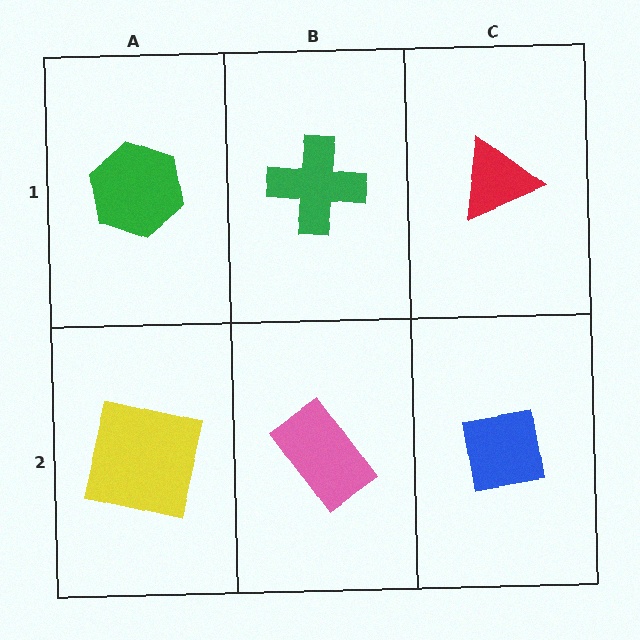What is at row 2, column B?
A pink rectangle.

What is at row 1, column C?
A red triangle.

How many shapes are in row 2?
3 shapes.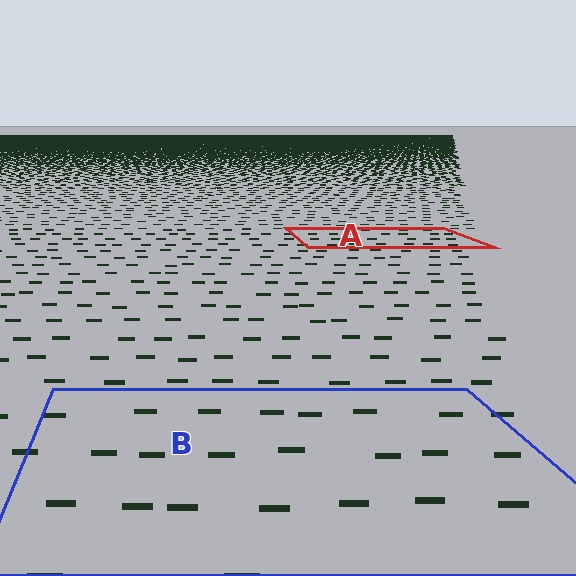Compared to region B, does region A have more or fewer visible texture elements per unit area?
Region A has more texture elements per unit area — they are packed more densely because it is farther away.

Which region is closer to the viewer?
Region B is closer. The texture elements there are larger and more spread out.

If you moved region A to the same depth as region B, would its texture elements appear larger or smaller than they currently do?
They would appear larger. At a closer depth, the same texture elements are projected at a bigger on-screen size.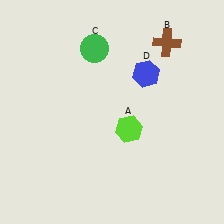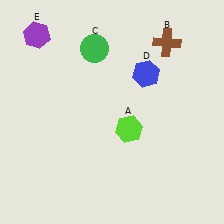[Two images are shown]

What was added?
A purple hexagon (E) was added in Image 2.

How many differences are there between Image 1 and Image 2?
There is 1 difference between the two images.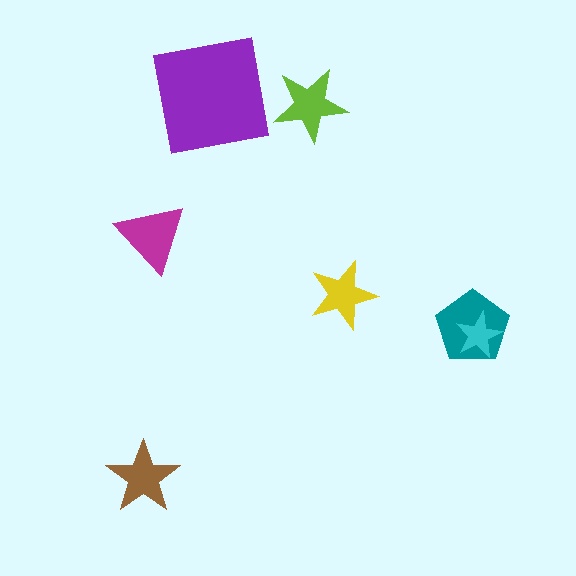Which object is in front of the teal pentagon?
The cyan star is in front of the teal pentagon.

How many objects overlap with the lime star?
0 objects overlap with the lime star.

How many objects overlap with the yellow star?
0 objects overlap with the yellow star.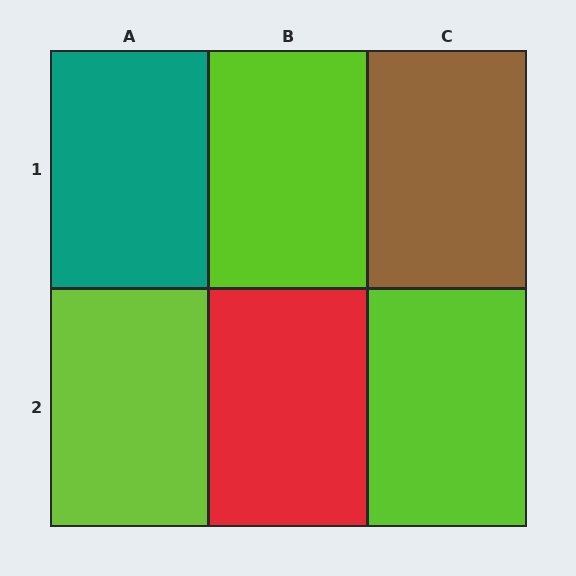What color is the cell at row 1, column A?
Teal.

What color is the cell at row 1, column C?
Brown.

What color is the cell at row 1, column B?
Lime.